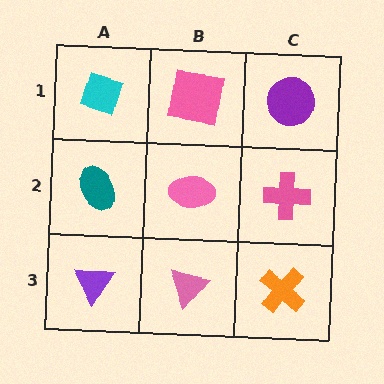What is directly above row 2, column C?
A purple circle.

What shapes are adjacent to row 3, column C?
A pink cross (row 2, column C), a pink triangle (row 3, column B).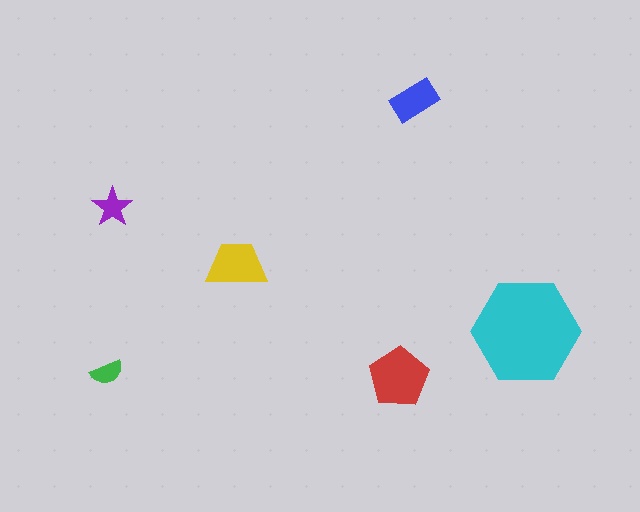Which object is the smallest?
The green semicircle.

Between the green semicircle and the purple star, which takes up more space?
The purple star.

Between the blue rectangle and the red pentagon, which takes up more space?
The red pentagon.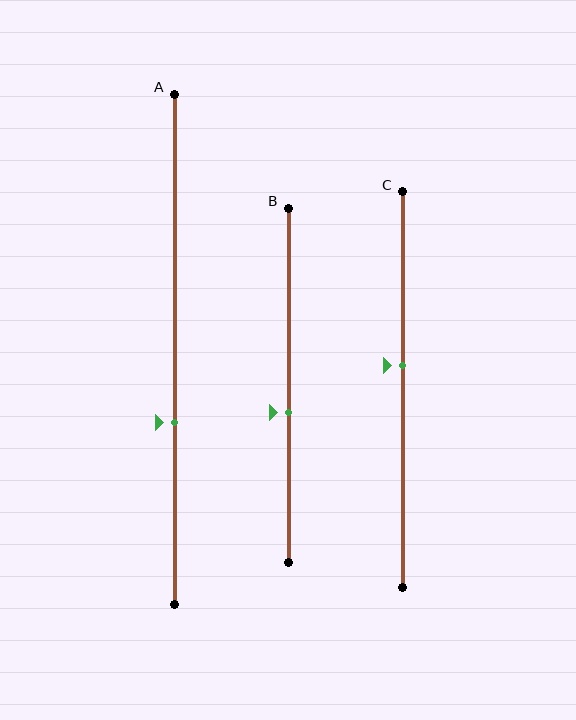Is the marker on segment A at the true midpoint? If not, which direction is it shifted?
No, the marker on segment A is shifted downward by about 14% of the segment length.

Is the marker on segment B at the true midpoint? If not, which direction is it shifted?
No, the marker on segment B is shifted downward by about 7% of the segment length.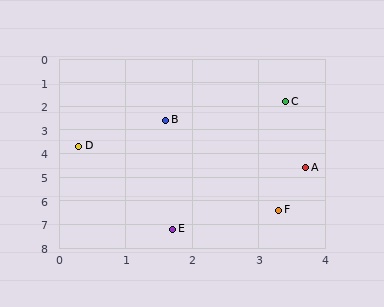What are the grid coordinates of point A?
Point A is at approximately (3.7, 4.6).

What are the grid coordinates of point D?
Point D is at approximately (0.3, 3.7).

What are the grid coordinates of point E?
Point E is at approximately (1.7, 7.2).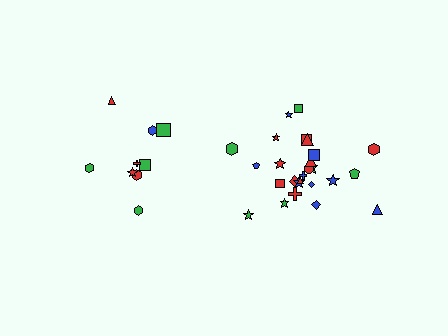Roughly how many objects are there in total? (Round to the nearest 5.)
Roughly 35 objects in total.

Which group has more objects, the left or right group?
The right group.